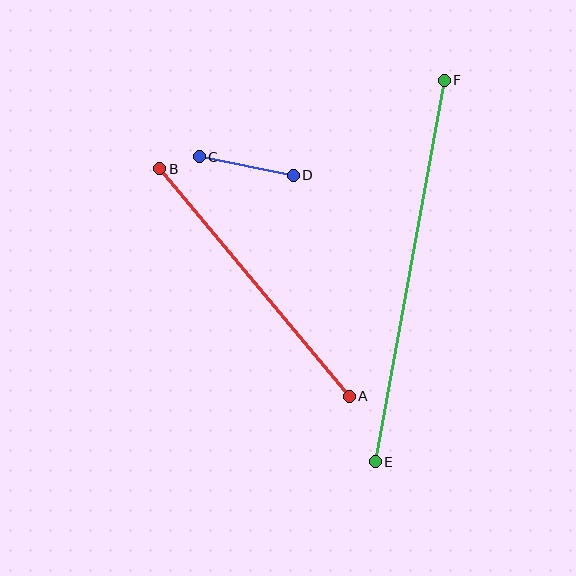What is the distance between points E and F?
The distance is approximately 388 pixels.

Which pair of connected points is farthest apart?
Points E and F are farthest apart.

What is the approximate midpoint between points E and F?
The midpoint is at approximately (410, 271) pixels.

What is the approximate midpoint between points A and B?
The midpoint is at approximately (255, 283) pixels.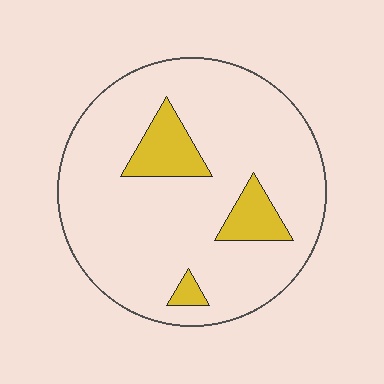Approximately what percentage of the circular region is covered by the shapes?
Approximately 15%.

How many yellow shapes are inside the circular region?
3.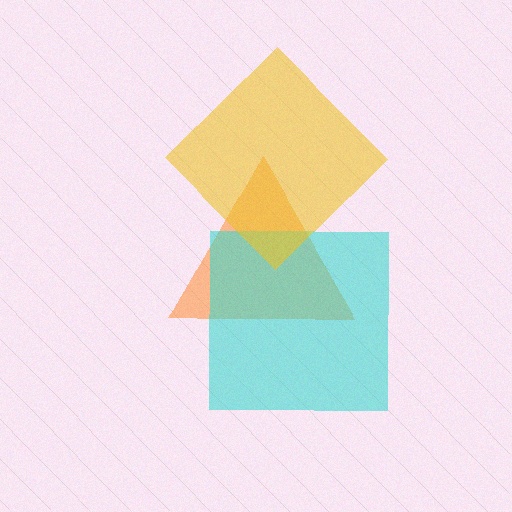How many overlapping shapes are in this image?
There are 3 overlapping shapes in the image.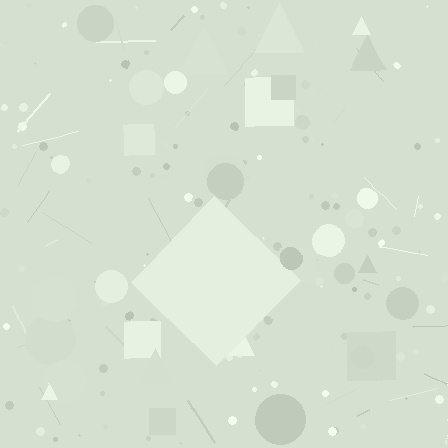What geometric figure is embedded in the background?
A diamond is embedded in the background.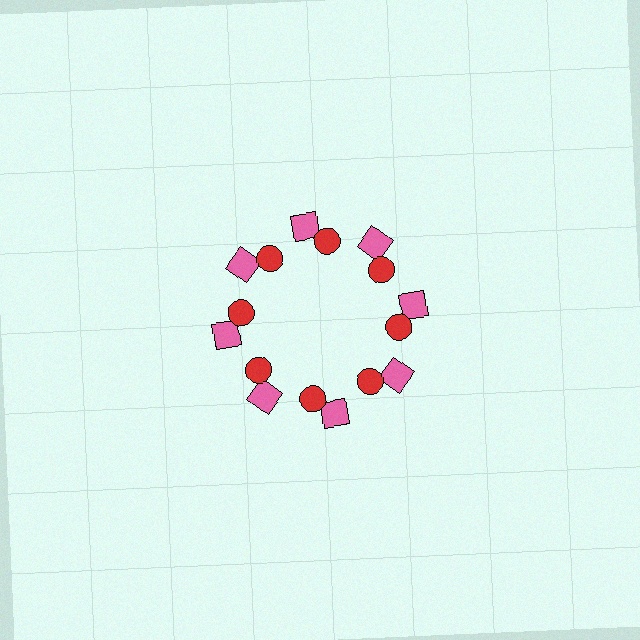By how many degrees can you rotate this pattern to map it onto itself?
The pattern maps onto itself every 45 degrees of rotation.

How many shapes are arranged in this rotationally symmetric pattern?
There are 16 shapes, arranged in 8 groups of 2.